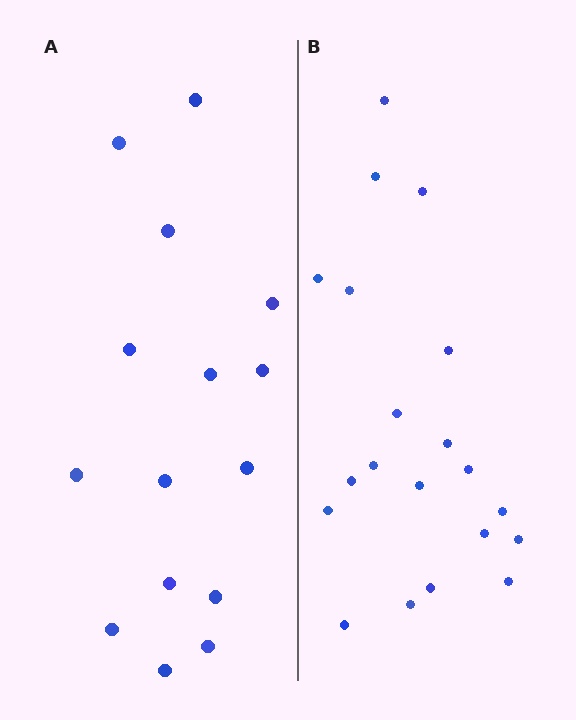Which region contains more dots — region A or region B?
Region B (the right region) has more dots.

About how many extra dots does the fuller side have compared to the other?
Region B has about 5 more dots than region A.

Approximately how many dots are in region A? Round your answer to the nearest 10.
About 20 dots. (The exact count is 15, which rounds to 20.)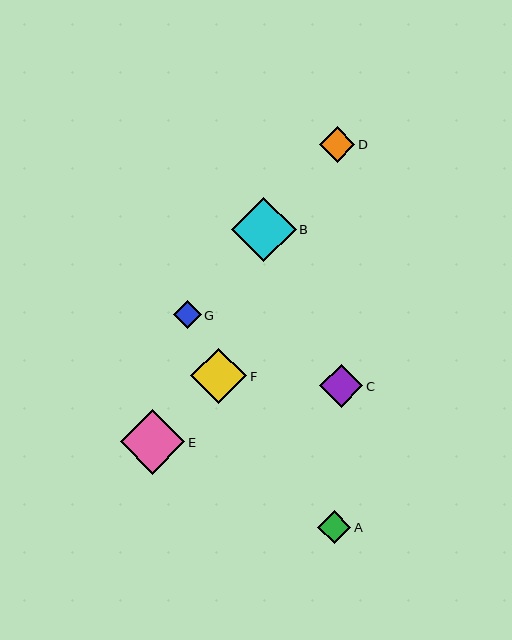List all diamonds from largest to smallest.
From largest to smallest: B, E, F, C, D, A, G.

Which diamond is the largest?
Diamond B is the largest with a size of approximately 64 pixels.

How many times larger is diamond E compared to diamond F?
Diamond E is approximately 1.1 times the size of diamond F.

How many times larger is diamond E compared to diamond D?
Diamond E is approximately 1.8 times the size of diamond D.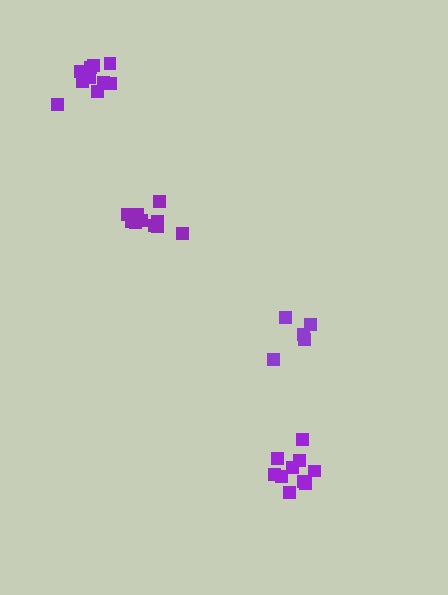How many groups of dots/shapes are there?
There are 4 groups.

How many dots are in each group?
Group 1: 5 dots, Group 2: 10 dots, Group 3: 11 dots, Group 4: 10 dots (36 total).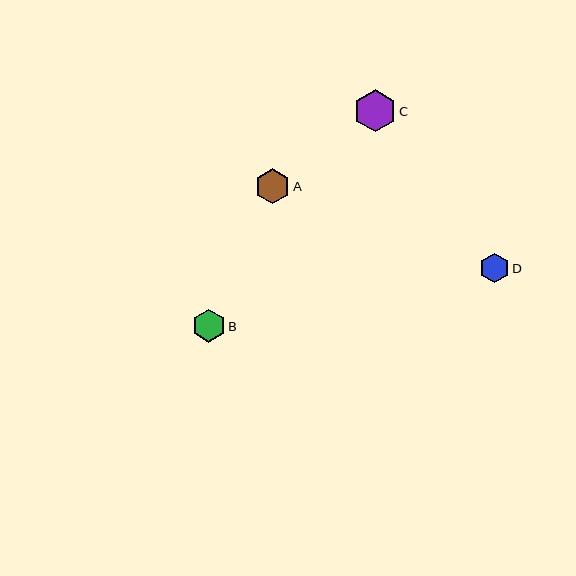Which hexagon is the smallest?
Hexagon D is the smallest with a size of approximately 29 pixels.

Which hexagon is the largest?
Hexagon C is the largest with a size of approximately 42 pixels.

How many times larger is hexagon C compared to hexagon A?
Hexagon C is approximately 1.2 times the size of hexagon A.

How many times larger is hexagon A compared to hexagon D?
Hexagon A is approximately 1.2 times the size of hexagon D.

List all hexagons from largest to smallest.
From largest to smallest: C, A, B, D.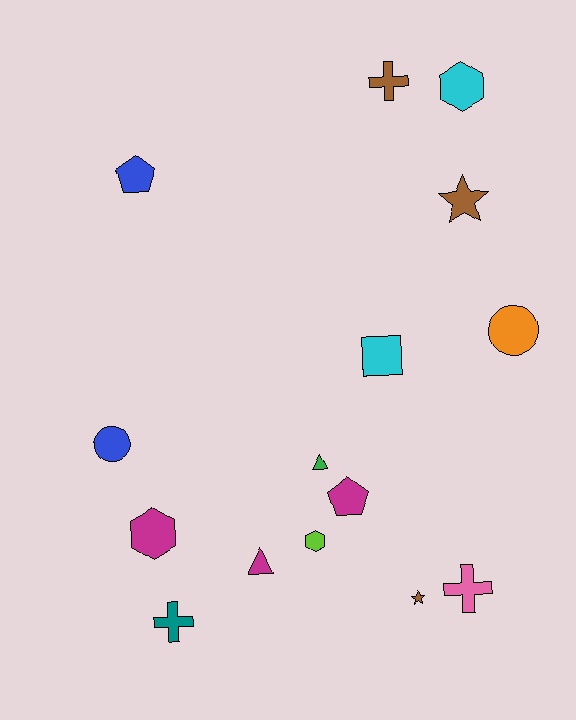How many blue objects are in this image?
There are 2 blue objects.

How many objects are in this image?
There are 15 objects.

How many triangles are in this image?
There are 2 triangles.